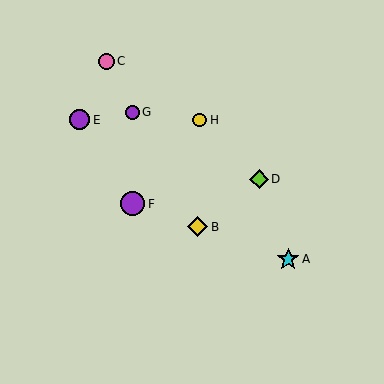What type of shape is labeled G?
Shape G is a purple circle.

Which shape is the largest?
The purple circle (labeled F) is the largest.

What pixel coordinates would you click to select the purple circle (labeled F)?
Click at (133, 204) to select the purple circle F.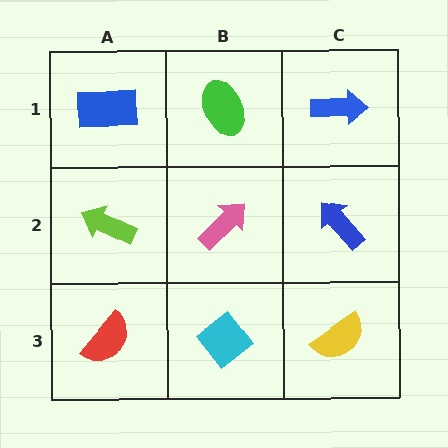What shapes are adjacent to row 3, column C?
A blue arrow (row 2, column C), a cyan diamond (row 3, column B).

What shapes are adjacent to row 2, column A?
A blue rectangle (row 1, column A), a red semicircle (row 3, column A), a pink arrow (row 2, column B).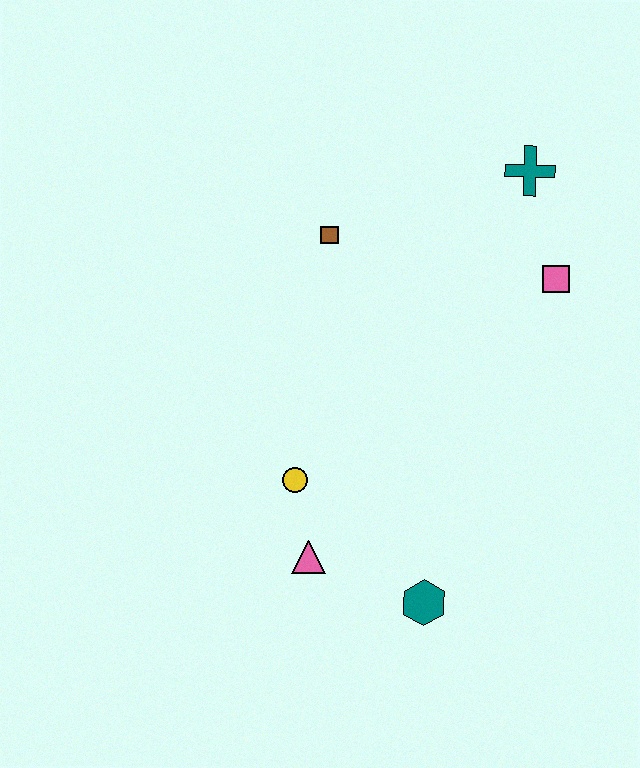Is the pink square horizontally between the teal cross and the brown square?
No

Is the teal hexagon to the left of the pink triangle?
No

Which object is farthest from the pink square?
The pink triangle is farthest from the pink square.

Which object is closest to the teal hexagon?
The pink triangle is closest to the teal hexagon.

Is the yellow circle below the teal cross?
Yes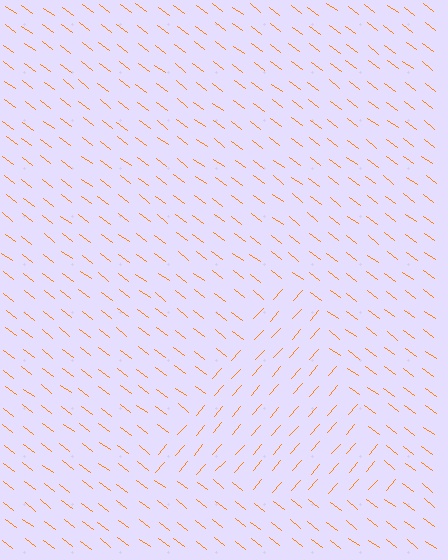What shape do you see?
I see a triangle.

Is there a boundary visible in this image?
Yes, there is a texture boundary formed by a change in line orientation.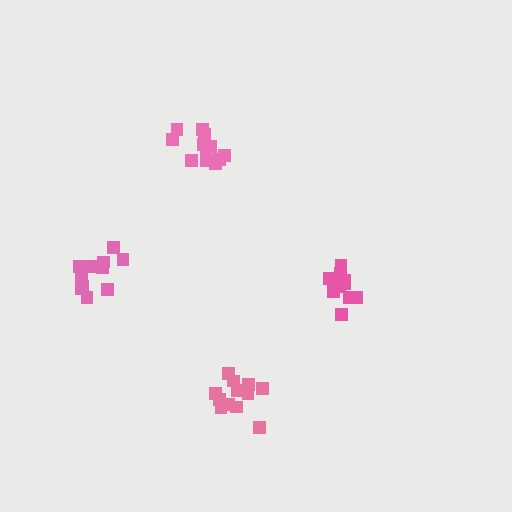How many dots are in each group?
Group 1: 13 dots, Group 2: 13 dots, Group 3: 10 dots, Group 4: 12 dots (48 total).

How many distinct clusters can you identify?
There are 4 distinct clusters.